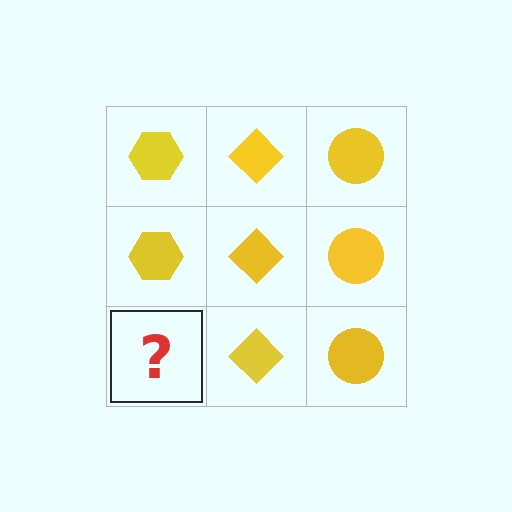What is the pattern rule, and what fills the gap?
The rule is that each column has a consistent shape. The gap should be filled with a yellow hexagon.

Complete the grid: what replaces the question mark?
The question mark should be replaced with a yellow hexagon.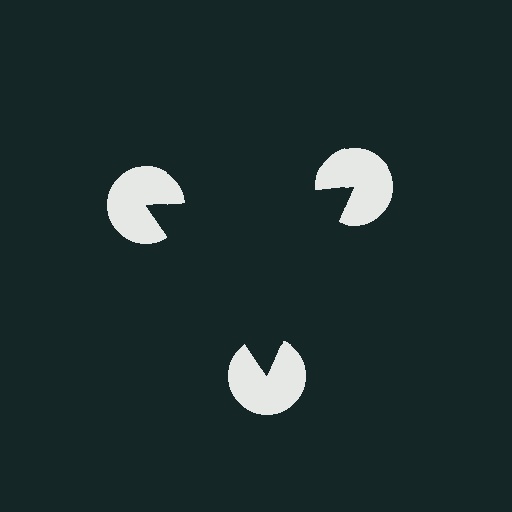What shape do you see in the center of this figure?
An illusory triangle — its edges are inferred from the aligned wedge cuts in the pac-man discs, not physically drawn.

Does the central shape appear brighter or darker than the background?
It typically appears slightly darker than the background, even though no actual brightness change is drawn.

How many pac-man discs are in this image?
There are 3 — one at each vertex of the illusory triangle.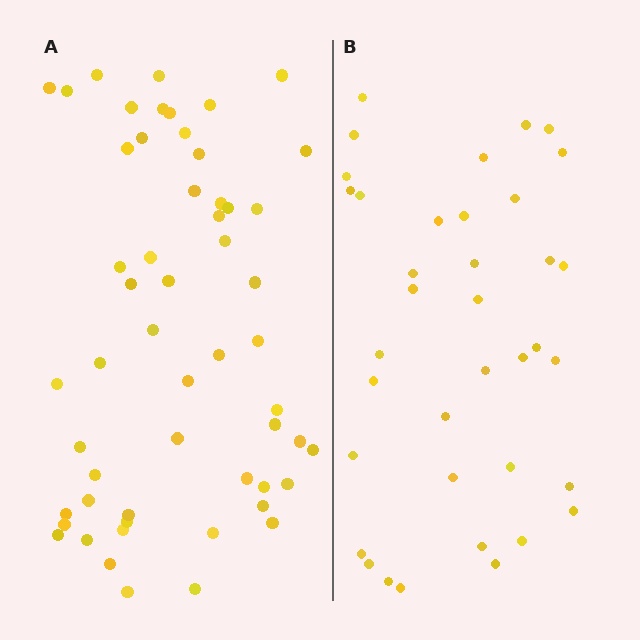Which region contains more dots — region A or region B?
Region A (the left region) has more dots.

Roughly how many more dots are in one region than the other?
Region A has approximately 20 more dots than region B.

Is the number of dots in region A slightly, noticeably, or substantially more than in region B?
Region A has substantially more. The ratio is roughly 1.5 to 1.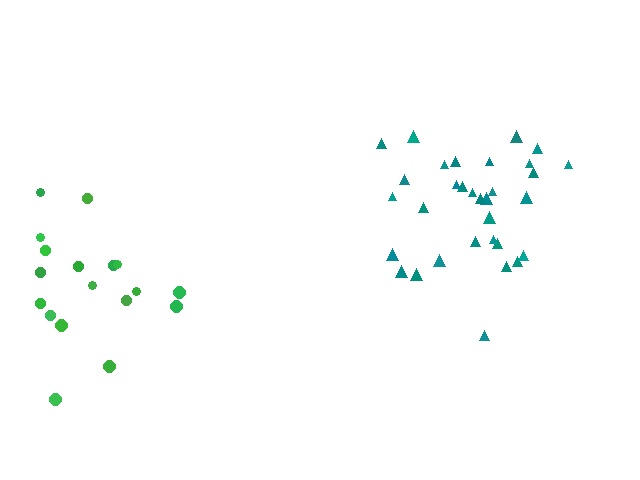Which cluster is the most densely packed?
Teal.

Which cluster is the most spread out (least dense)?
Green.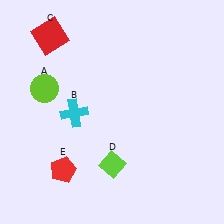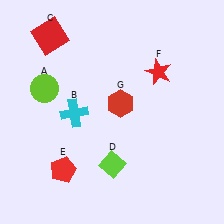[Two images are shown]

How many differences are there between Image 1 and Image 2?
There are 2 differences between the two images.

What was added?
A red star (F), a red hexagon (G) were added in Image 2.